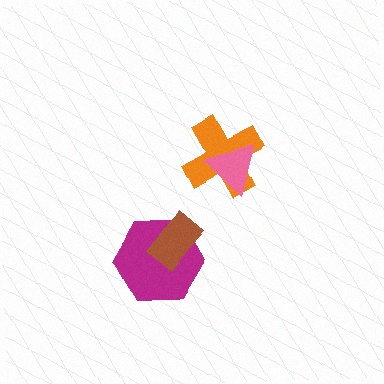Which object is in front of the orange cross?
The pink triangle is in front of the orange cross.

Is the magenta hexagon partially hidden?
Yes, it is partially covered by another shape.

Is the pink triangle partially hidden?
No, no other shape covers it.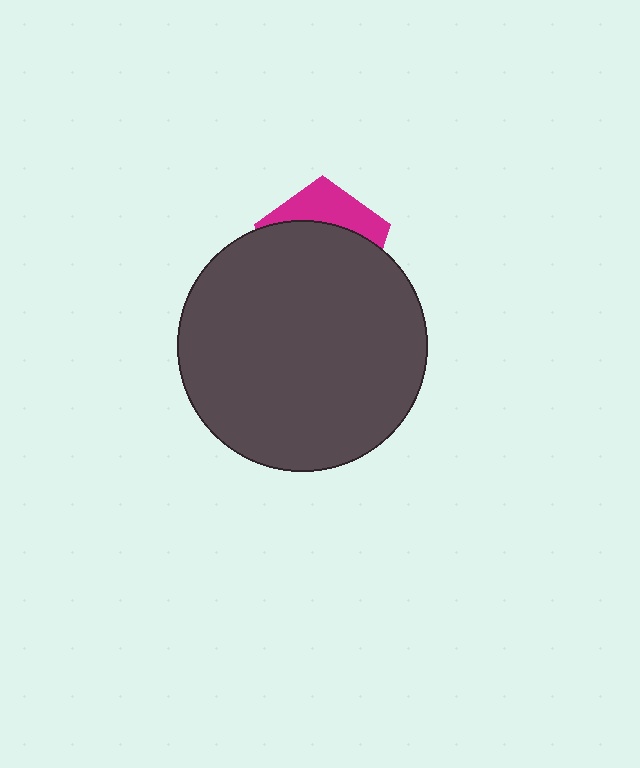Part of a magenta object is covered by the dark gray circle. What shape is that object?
It is a pentagon.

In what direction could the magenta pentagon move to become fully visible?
The magenta pentagon could move up. That would shift it out from behind the dark gray circle entirely.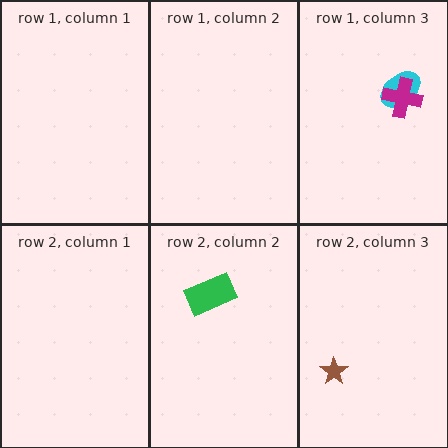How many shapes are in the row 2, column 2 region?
1.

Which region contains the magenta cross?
The row 1, column 3 region.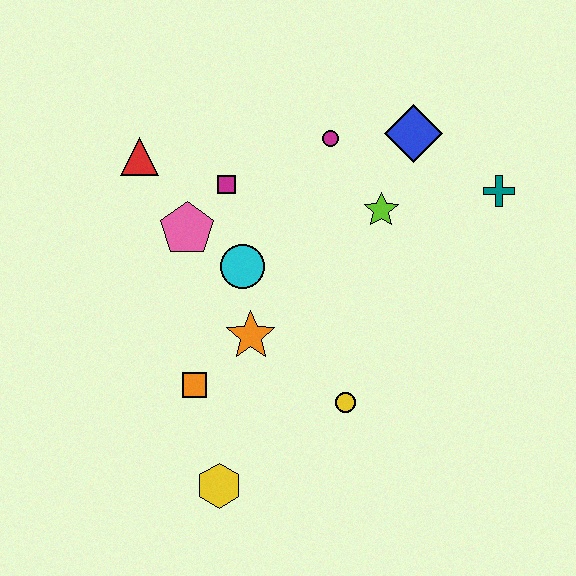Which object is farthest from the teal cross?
The yellow hexagon is farthest from the teal cross.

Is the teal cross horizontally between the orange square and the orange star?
No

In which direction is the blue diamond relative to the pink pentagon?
The blue diamond is to the right of the pink pentagon.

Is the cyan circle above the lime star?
No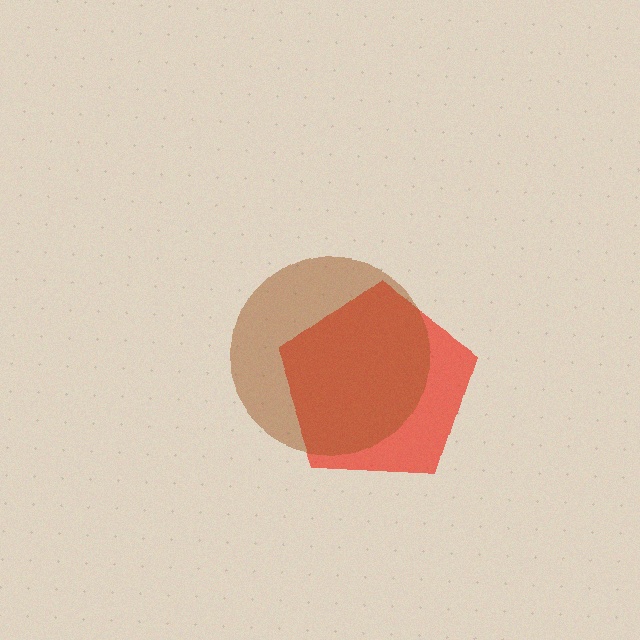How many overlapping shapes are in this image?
There are 2 overlapping shapes in the image.